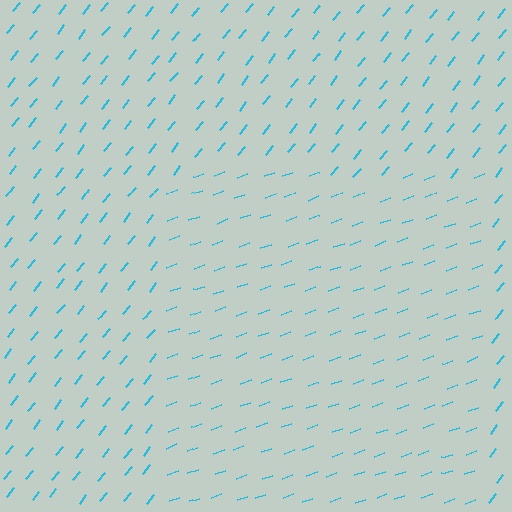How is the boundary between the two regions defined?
The boundary is defined purely by a change in line orientation (approximately 31 degrees difference). All lines are the same color and thickness.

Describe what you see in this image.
The image is filled with small cyan line segments. A rectangle region in the image has lines oriented differently from the surrounding lines, creating a visible texture boundary.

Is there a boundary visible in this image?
Yes, there is a texture boundary formed by a change in line orientation.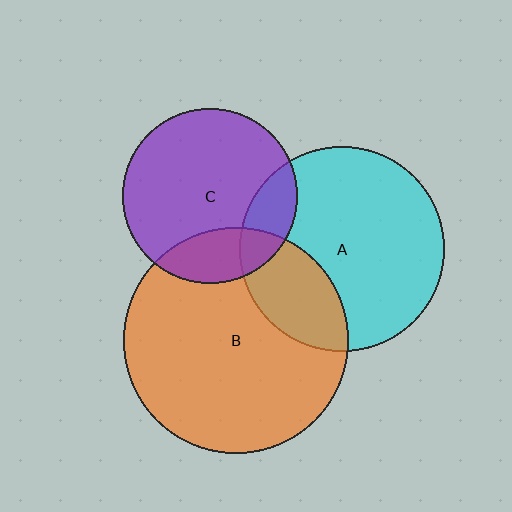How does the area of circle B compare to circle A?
Approximately 1.2 times.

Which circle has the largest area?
Circle B (orange).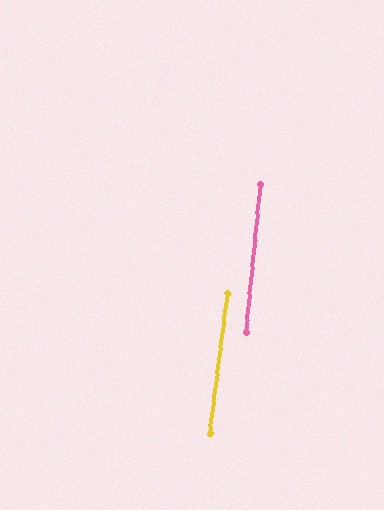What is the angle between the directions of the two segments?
Approximately 1 degree.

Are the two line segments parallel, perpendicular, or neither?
Parallel — their directions differ by only 1.2°.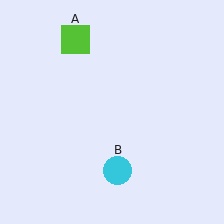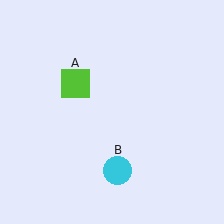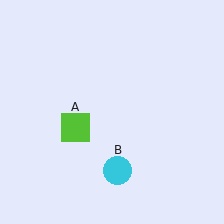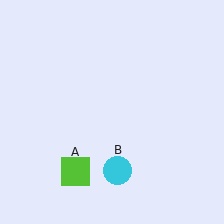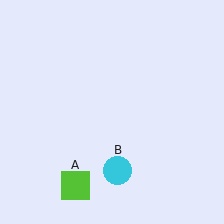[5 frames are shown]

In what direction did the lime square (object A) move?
The lime square (object A) moved down.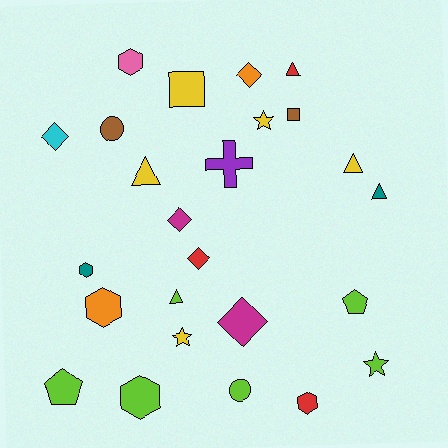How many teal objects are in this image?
There are 2 teal objects.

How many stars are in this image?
There are 3 stars.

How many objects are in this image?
There are 25 objects.